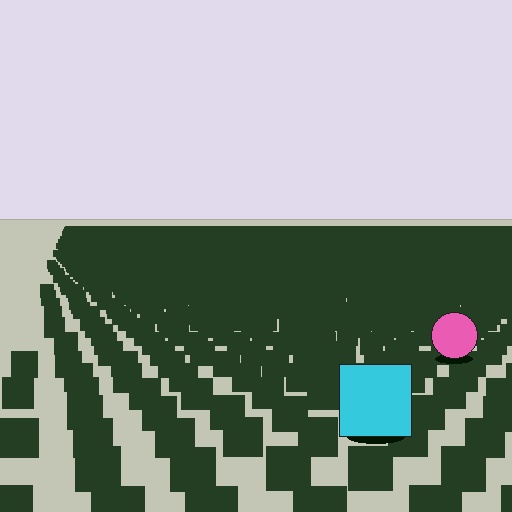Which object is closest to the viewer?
The cyan square is closest. The texture marks near it are larger and more spread out.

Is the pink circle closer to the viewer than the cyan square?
No. The cyan square is closer — you can tell from the texture gradient: the ground texture is coarser near it.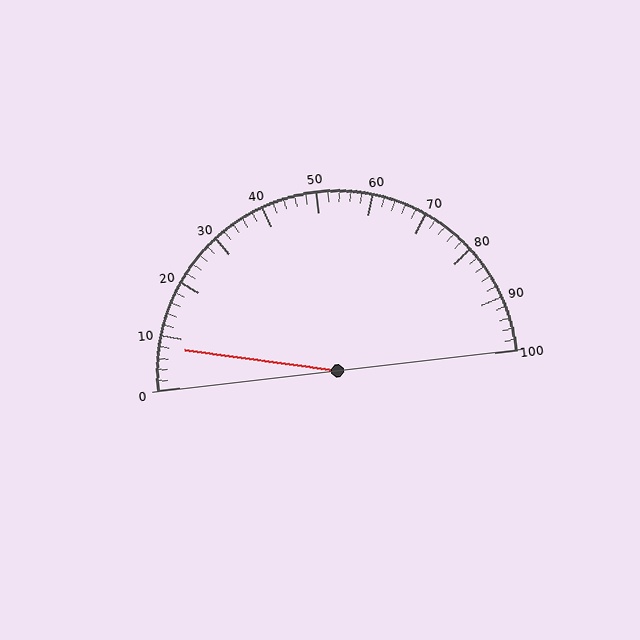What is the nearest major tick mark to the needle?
The nearest major tick mark is 10.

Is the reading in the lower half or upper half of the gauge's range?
The reading is in the lower half of the range (0 to 100).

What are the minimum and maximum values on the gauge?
The gauge ranges from 0 to 100.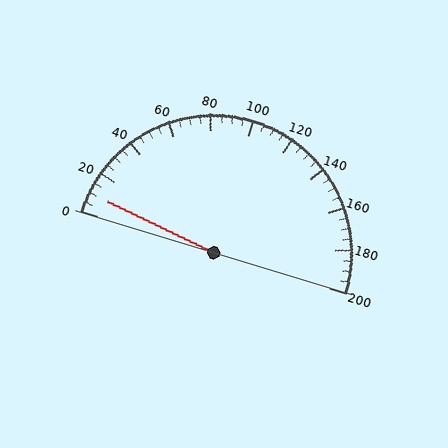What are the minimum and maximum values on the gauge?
The gauge ranges from 0 to 200.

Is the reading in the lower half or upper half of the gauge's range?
The reading is in the lower half of the range (0 to 200).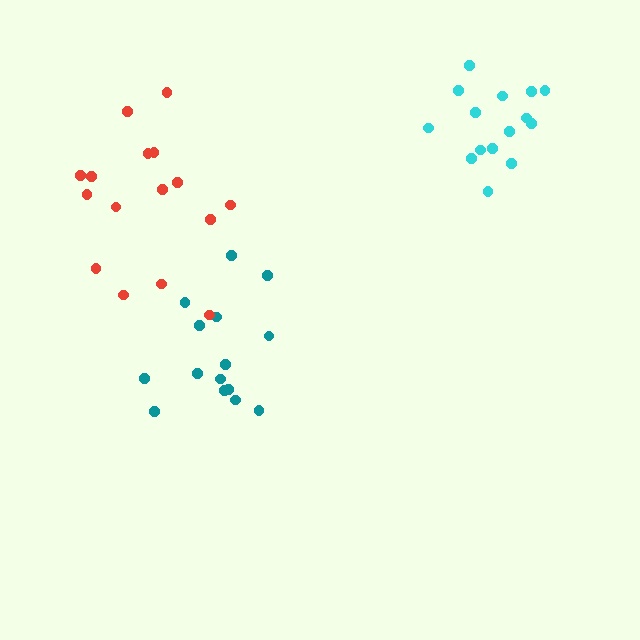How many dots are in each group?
Group 1: 15 dots, Group 2: 15 dots, Group 3: 16 dots (46 total).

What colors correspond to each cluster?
The clusters are colored: cyan, teal, red.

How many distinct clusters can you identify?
There are 3 distinct clusters.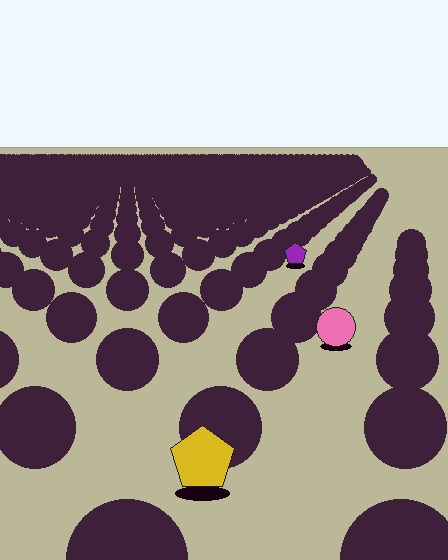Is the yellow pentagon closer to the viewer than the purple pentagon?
Yes. The yellow pentagon is closer — you can tell from the texture gradient: the ground texture is coarser near it.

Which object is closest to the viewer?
The yellow pentagon is closest. The texture marks near it are larger and more spread out.